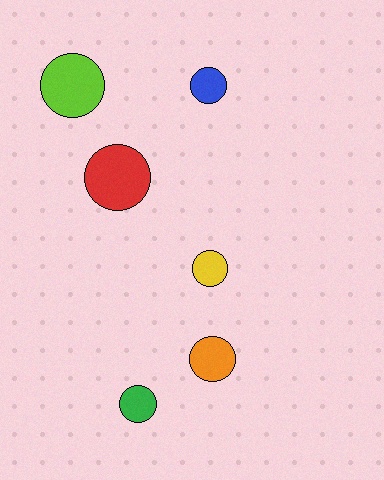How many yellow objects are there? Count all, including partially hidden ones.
There is 1 yellow object.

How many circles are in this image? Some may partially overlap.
There are 6 circles.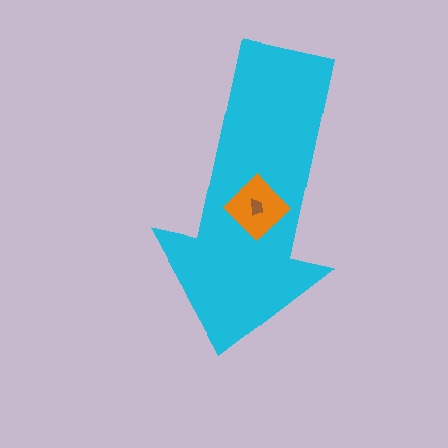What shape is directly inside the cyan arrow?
The orange diamond.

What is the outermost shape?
The cyan arrow.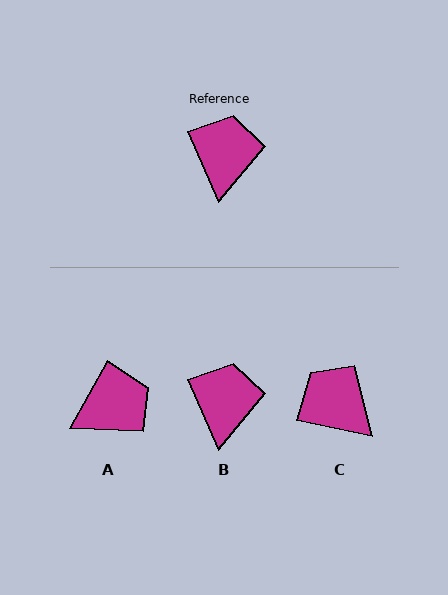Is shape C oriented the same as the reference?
No, it is off by about 54 degrees.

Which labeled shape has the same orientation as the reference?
B.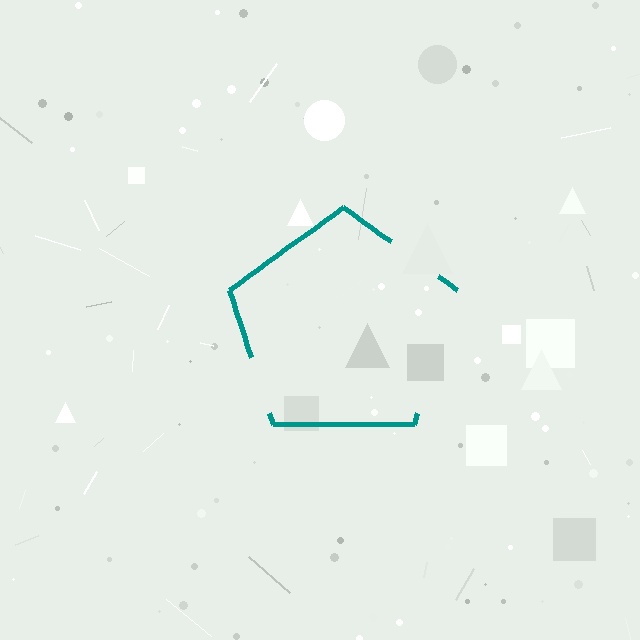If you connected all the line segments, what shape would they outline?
They would outline a pentagon.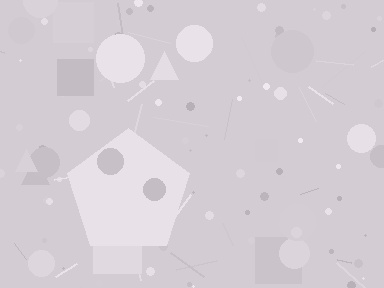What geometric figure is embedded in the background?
A pentagon is embedded in the background.